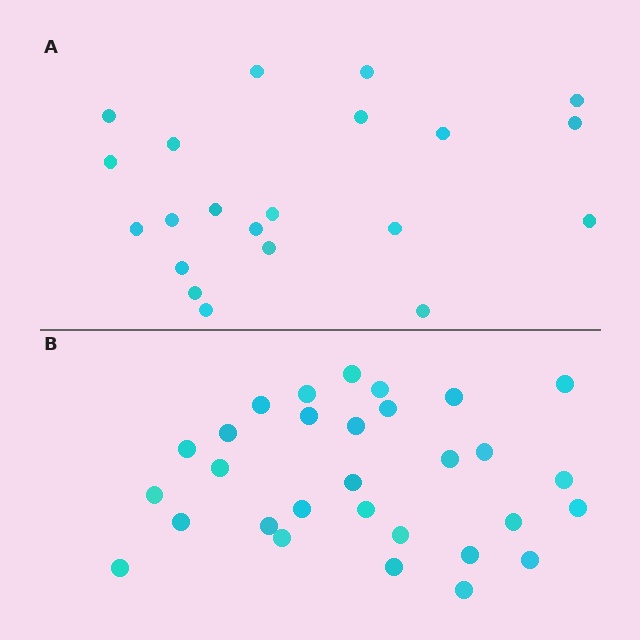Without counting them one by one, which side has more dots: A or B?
Region B (the bottom region) has more dots.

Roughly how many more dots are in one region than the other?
Region B has roughly 8 or so more dots than region A.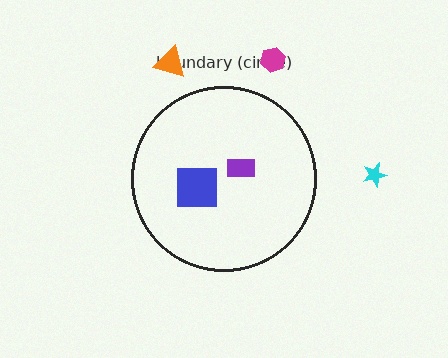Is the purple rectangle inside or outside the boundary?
Inside.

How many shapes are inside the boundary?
2 inside, 3 outside.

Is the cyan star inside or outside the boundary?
Outside.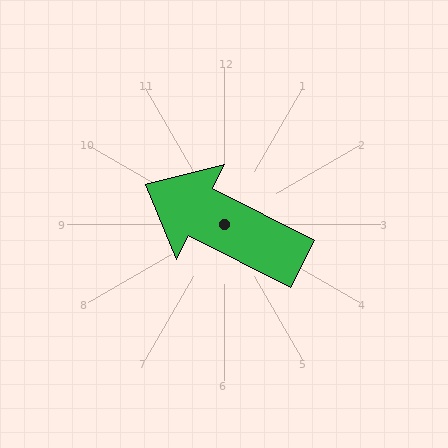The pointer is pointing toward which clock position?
Roughly 10 o'clock.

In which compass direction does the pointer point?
Northwest.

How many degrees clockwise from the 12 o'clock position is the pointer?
Approximately 297 degrees.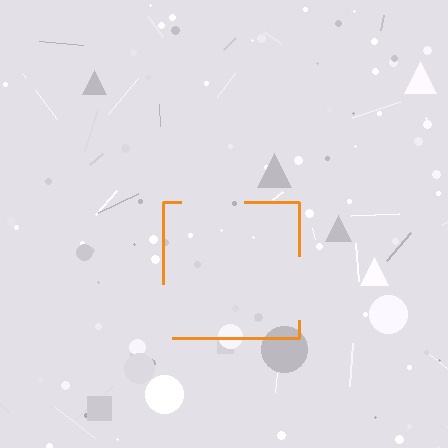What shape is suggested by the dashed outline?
The dashed outline suggests a square.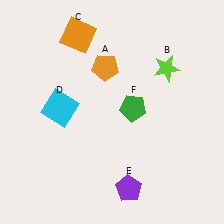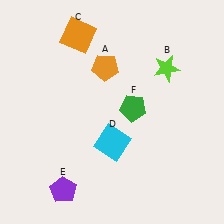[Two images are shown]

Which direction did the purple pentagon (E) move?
The purple pentagon (E) moved left.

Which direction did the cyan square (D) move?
The cyan square (D) moved right.